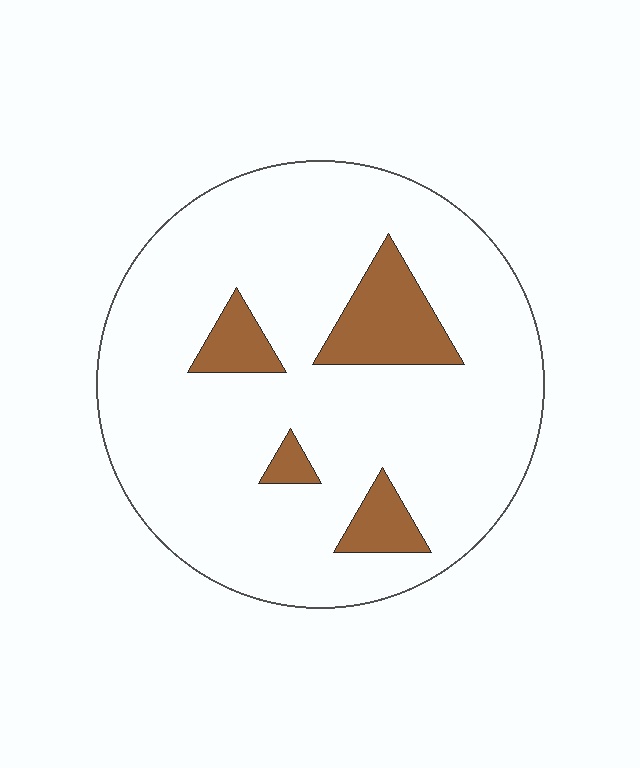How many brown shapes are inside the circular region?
4.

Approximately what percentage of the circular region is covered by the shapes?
Approximately 15%.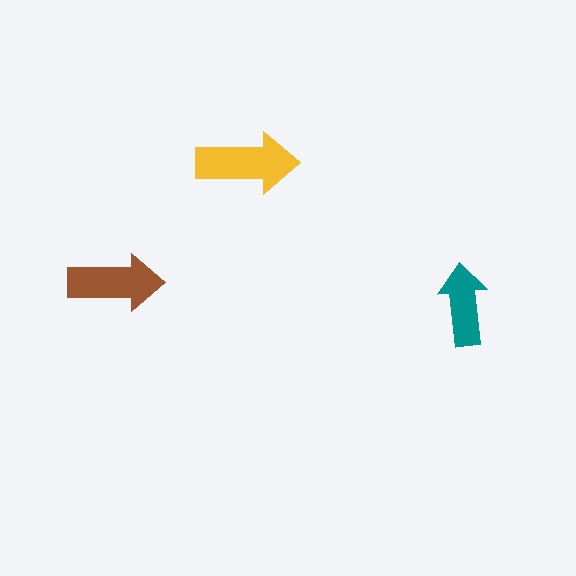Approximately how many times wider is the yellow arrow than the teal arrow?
About 1.5 times wider.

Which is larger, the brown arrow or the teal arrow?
The brown one.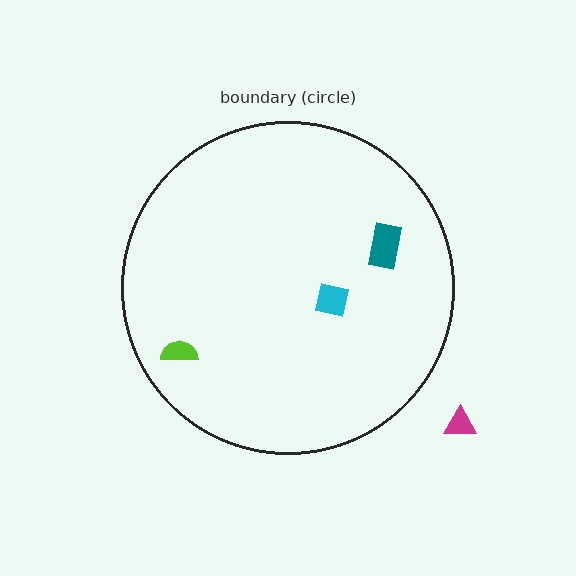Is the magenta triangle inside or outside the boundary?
Outside.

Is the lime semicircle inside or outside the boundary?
Inside.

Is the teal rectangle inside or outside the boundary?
Inside.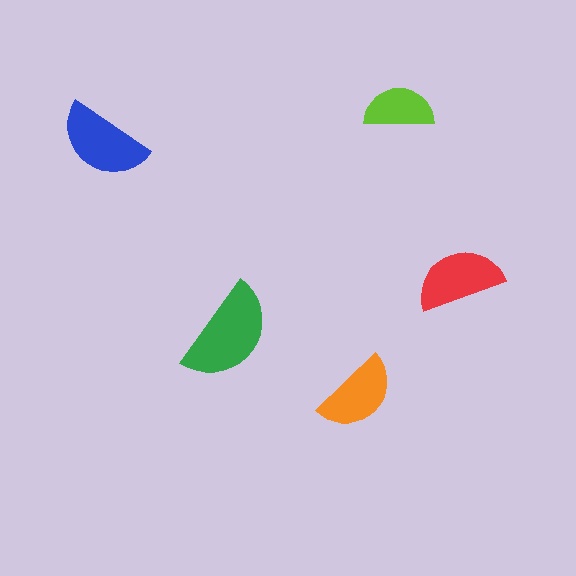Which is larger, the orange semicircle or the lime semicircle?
The orange one.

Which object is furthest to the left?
The blue semicircle is leftmost.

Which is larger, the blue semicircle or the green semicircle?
The green one.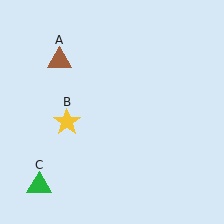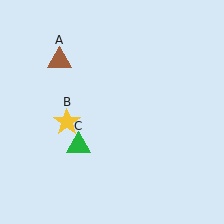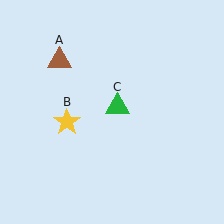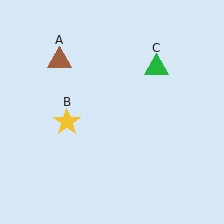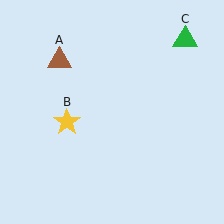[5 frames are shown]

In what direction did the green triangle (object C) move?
The green triangle (object C) moved up and to the right.